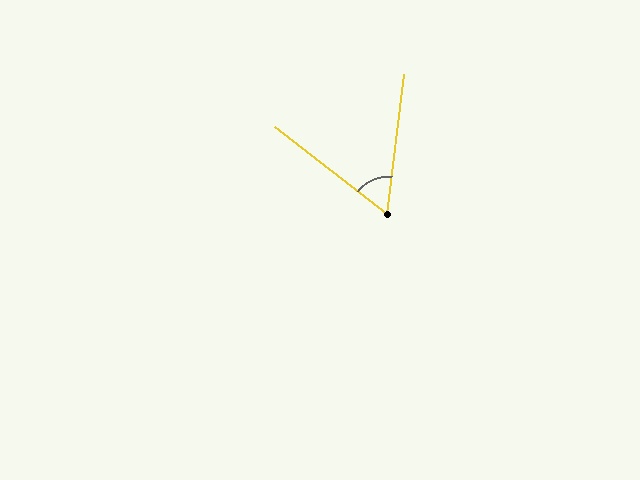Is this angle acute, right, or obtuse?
It is acute.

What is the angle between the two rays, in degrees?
Approximately 60 degrees.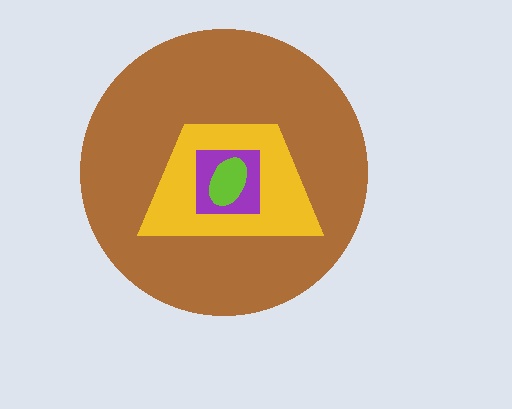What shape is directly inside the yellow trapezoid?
The purple square.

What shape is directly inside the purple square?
The lime ellipse.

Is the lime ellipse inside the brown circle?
Yes.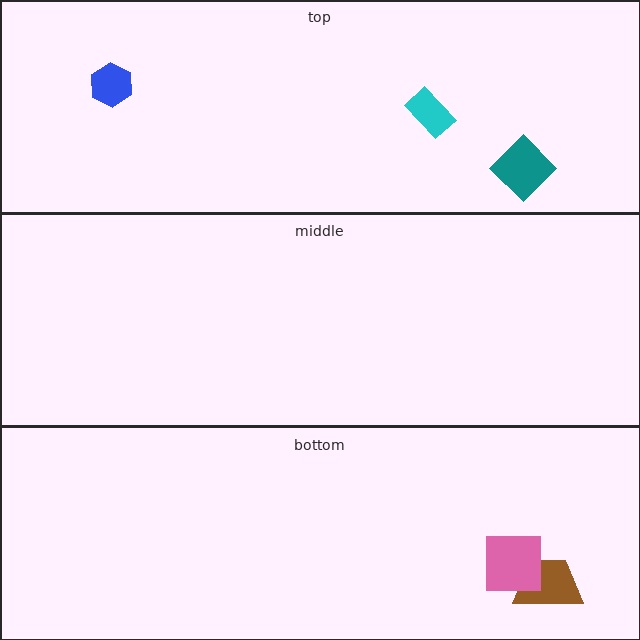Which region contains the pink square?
The bottom region.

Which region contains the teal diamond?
The top region.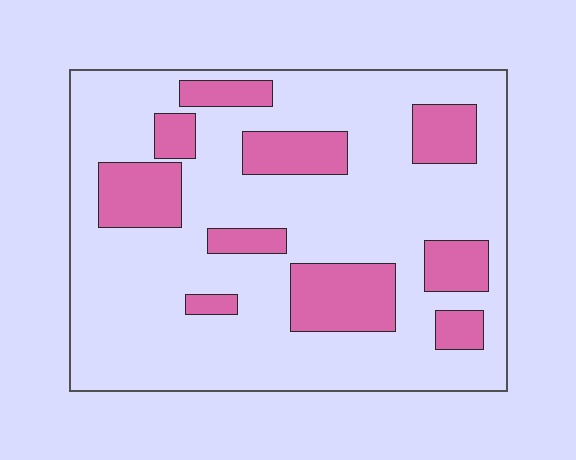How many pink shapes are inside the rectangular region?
10.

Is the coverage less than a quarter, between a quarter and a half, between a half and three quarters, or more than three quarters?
Less than a quarter.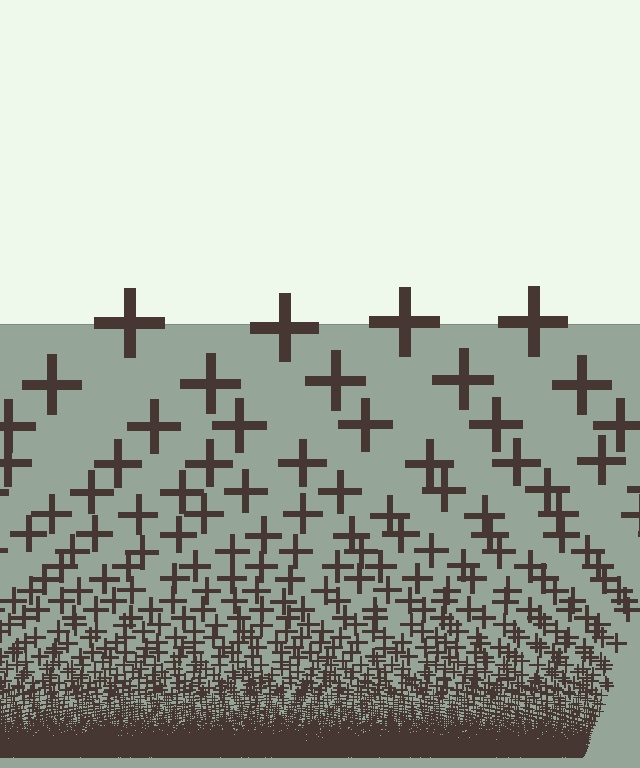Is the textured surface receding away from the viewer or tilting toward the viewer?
The surface appears to tilt toward the viewer. Texture elements get larger and sparser toward the top.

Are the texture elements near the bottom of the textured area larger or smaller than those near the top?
Smaller. The gradient is inverted — elements near the bottom are smaller and denser.